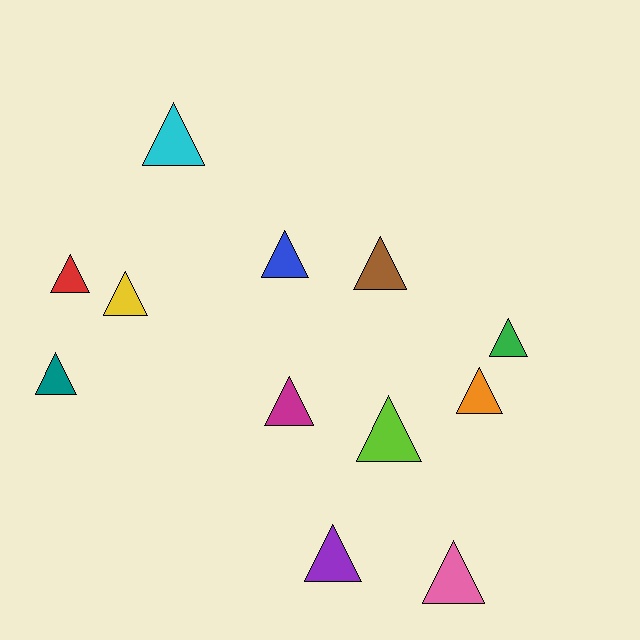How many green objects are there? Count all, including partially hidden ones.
There is 1 green object.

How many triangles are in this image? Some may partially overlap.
There are 12 triangles.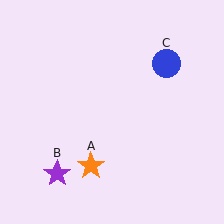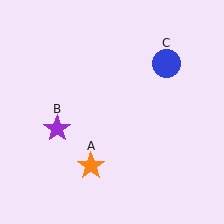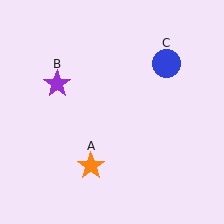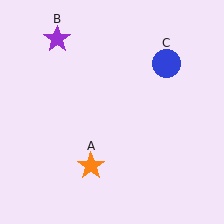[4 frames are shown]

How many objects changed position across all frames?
1 object changed position: purple star (object B).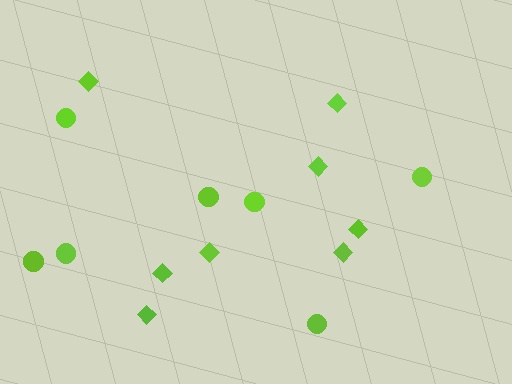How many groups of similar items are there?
There are 2 groups: one group of circles (7) and one group of diamonds (8).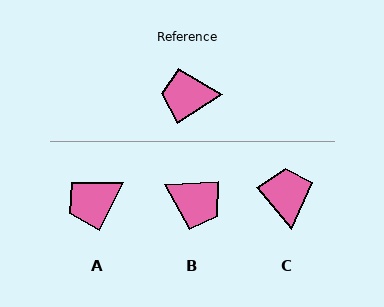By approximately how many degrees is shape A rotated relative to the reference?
Approximately 32 degrees counter-clockwise.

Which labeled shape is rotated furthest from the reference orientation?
B, about 150 degrees away.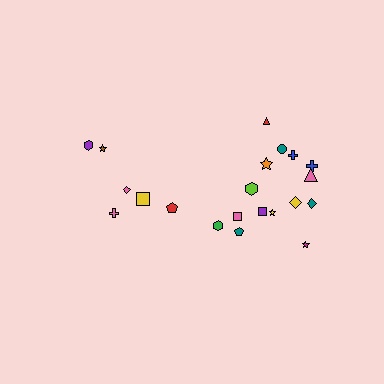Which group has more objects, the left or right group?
The right group.